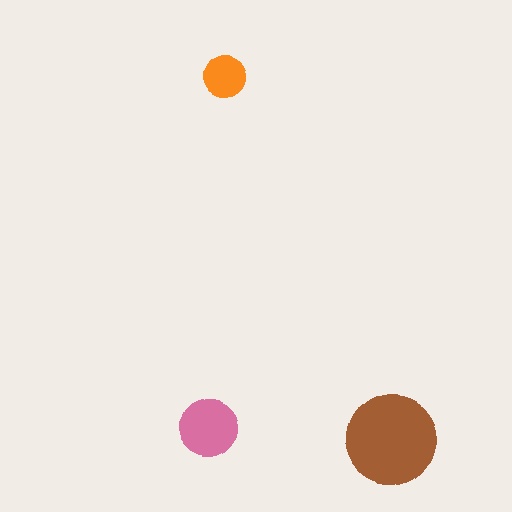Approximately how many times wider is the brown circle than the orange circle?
About 2 times wider.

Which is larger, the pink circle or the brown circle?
The brown one.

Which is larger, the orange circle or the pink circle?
The pink one.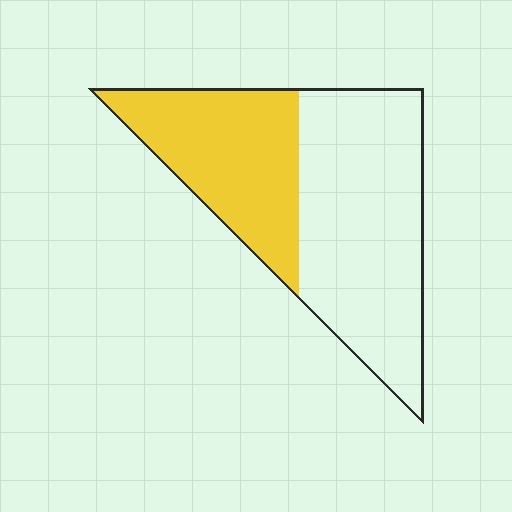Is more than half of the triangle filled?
No.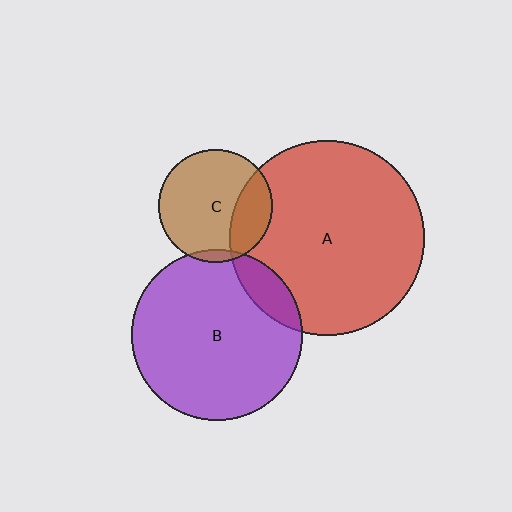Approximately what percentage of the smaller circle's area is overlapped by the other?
Approximately 5%.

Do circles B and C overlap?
Yes.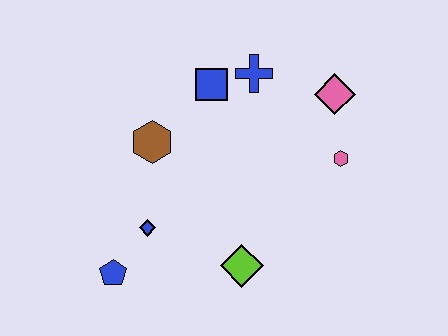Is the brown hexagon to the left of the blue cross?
Yes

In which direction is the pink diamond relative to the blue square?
The pink diamond is to the right of the blue square.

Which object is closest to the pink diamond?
The pink hexagon is closest to the pink diamond.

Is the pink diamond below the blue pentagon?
No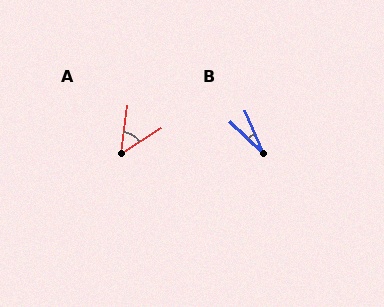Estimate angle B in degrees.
Approximately 23 degrees.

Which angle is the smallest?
B, at approximately 23 degrees.